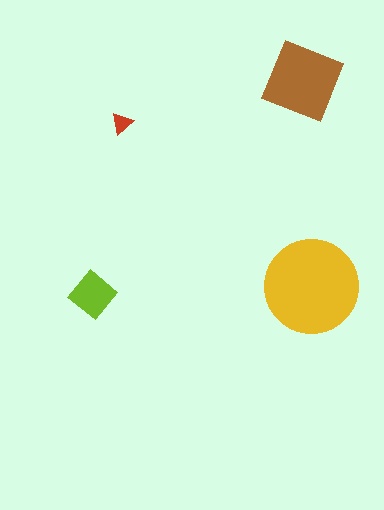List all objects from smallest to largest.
The red triangle, the lime diamond, the brown diamond, the yellow circle.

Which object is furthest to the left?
The lime diamond is leftmost.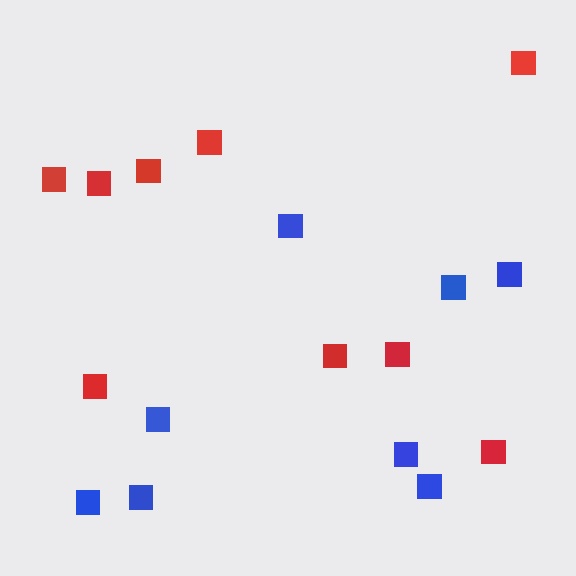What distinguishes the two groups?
There are 2 groups: one group of blue squares (8) and one group of red squares (9).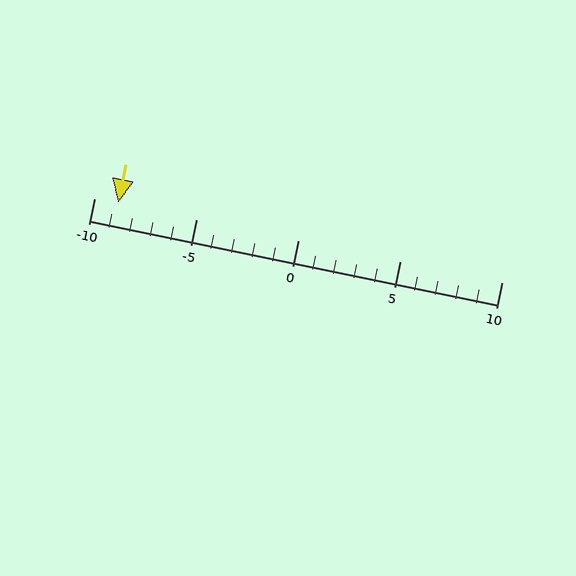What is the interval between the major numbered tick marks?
The major tick marks are spaced 5 units apart.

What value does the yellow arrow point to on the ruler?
The yellow arrow points to approximately -9.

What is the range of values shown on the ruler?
The ruler shows values from -10 to 10.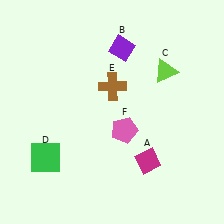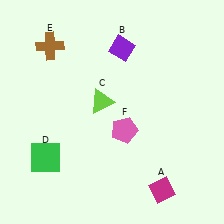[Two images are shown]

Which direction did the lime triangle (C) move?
The lime triangle (C) moved left.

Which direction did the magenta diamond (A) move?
The magenta diamond (A) moved down.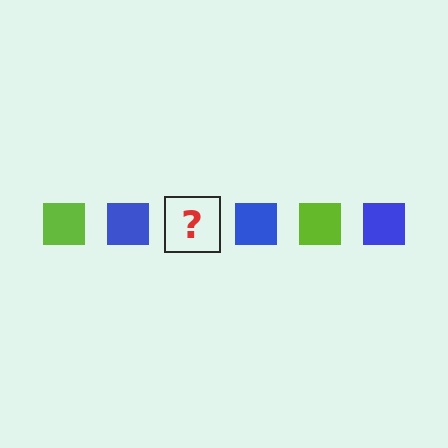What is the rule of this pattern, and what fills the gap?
The rule is that the pattern cycles through lime, blue squares. The gap should be filled with a lime square.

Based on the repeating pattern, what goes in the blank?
The blank should be a lime square.